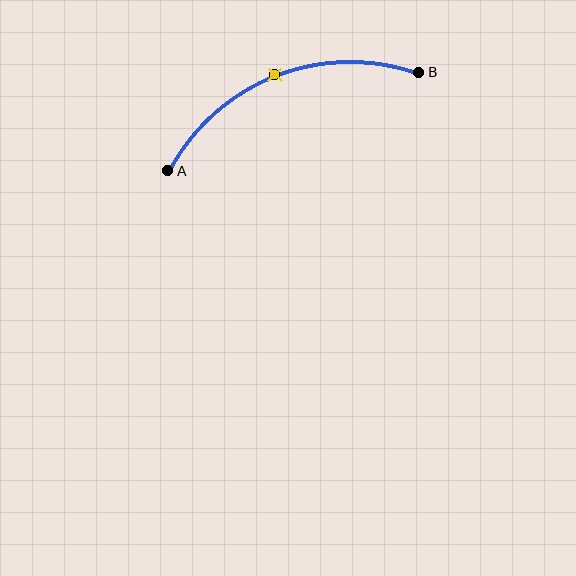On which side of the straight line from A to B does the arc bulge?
The arc bulges above the straight line connecting A and B.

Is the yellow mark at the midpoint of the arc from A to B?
Yes. The yellow mark lies on the arc at equal arc-length from both A and B — it is the arc midpoint.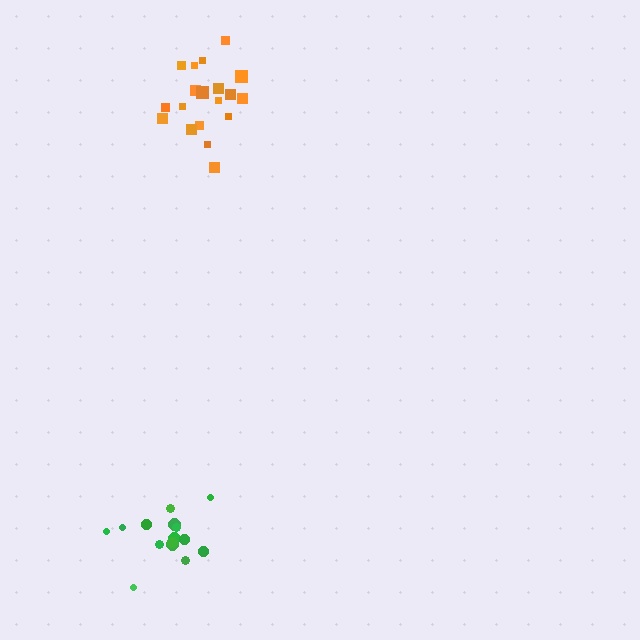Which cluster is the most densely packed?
Green.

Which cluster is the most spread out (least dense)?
Orange.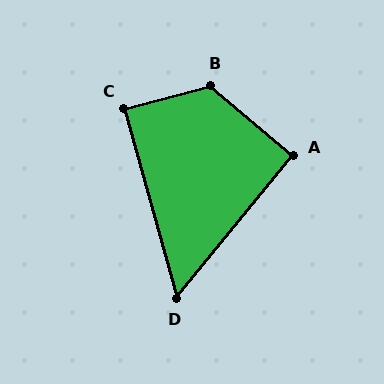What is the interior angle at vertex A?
Approximately 91 degrees (approximately right).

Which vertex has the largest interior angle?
B, at approximately 125 degrees.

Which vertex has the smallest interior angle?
D, at approximately 55 degrees.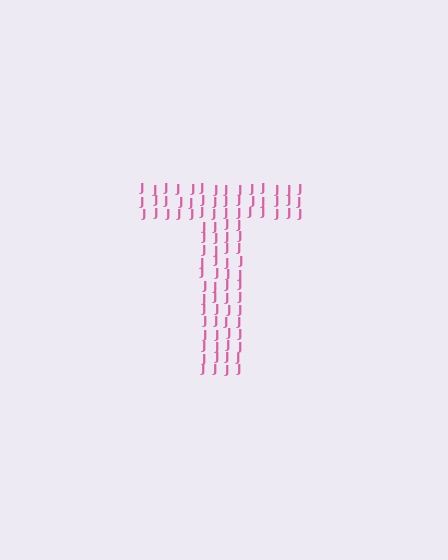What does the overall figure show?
The overall figure shows the letter T.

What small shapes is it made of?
It is made of small letter J's.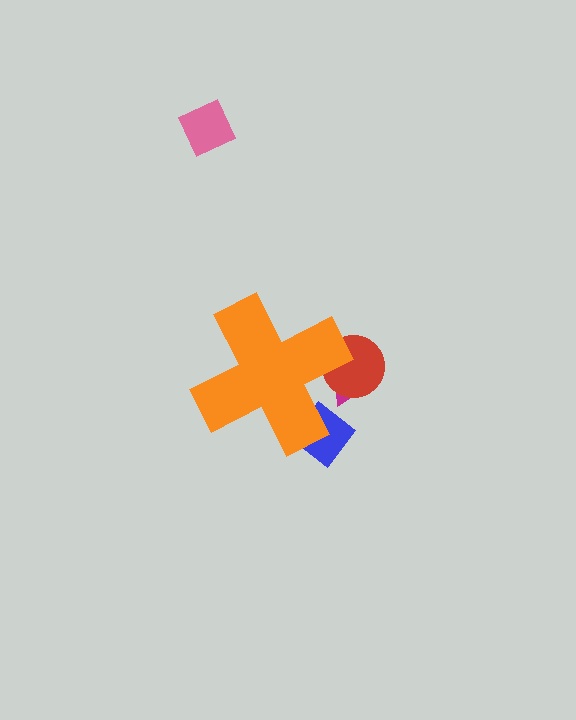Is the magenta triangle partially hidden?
Yes, the magenta triangle is partially hidden behind the orange cross.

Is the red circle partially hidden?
Yes, the red circle is partially hidden behind the orange cross.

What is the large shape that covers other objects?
An orange cross.